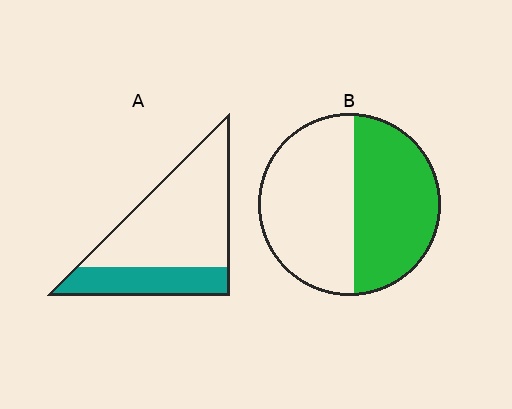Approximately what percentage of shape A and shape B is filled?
A is approximately 30% and B is approximately 45%.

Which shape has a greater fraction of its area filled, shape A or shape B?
Shape B.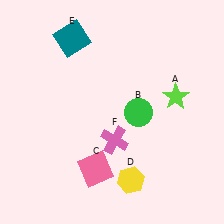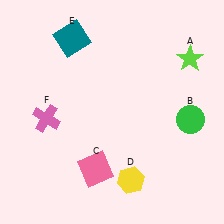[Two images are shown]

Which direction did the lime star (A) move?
The lime star (A) moved up.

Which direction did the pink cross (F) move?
The pink cross (F) moved left.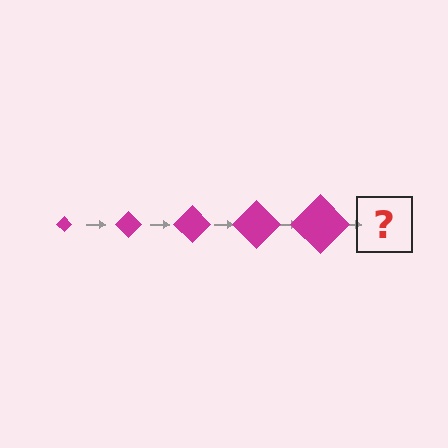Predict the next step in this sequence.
The next step is a magenta diamond, larger than the previous one.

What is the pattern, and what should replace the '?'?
The pattern is that the diamond gets progressively larger each step. The '?' should be a magenta diamond, larger than the previous one.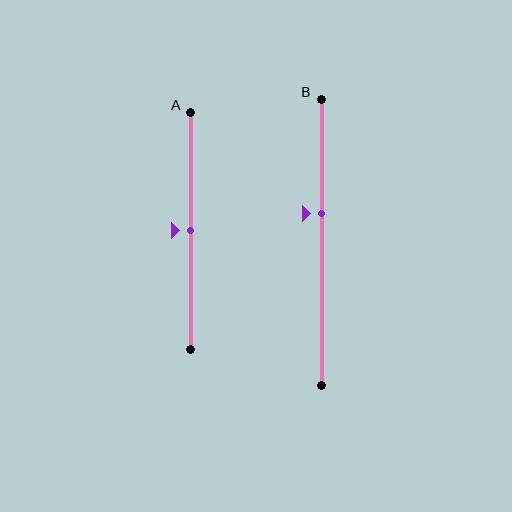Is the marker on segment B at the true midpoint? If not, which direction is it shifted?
No, the marker on segment B is shifted upward by about 10% of the segment length.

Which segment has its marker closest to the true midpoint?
Segment A has its marker closest to the true midpoint.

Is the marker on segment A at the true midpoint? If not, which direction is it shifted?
Yes, the marker on segment A is at the true midpoint.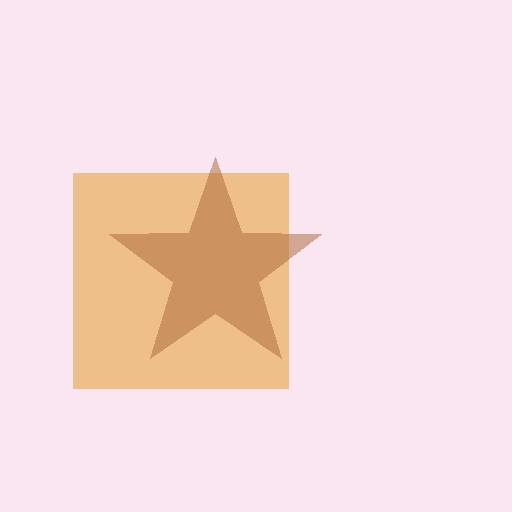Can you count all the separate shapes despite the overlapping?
Yes, there are 2 separate shapes.